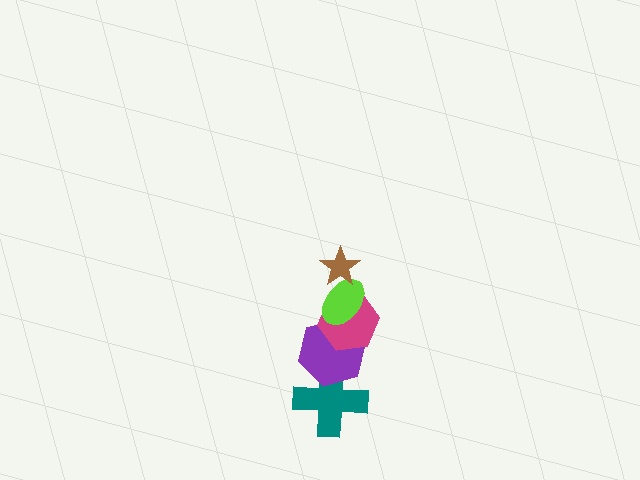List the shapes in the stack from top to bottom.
From top to bottom: the brown star, the lime ellipse, the magenta hexagon, the purple hexagon, the teal cross.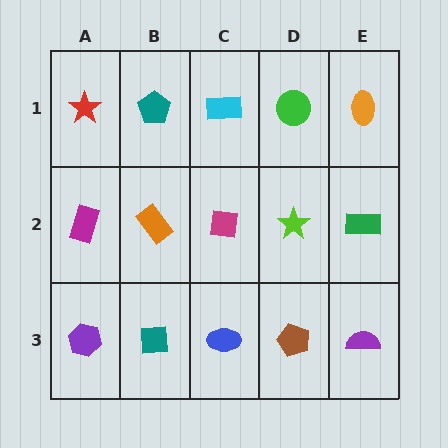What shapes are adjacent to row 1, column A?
A magenta rectangle (row 2, column A), a teal pentagon (row 1, column B).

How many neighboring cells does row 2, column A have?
3.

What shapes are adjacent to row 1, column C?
A magenta square (row 2, column C), a teal pentagon (row 1, column B), a green circle (row 1, column D).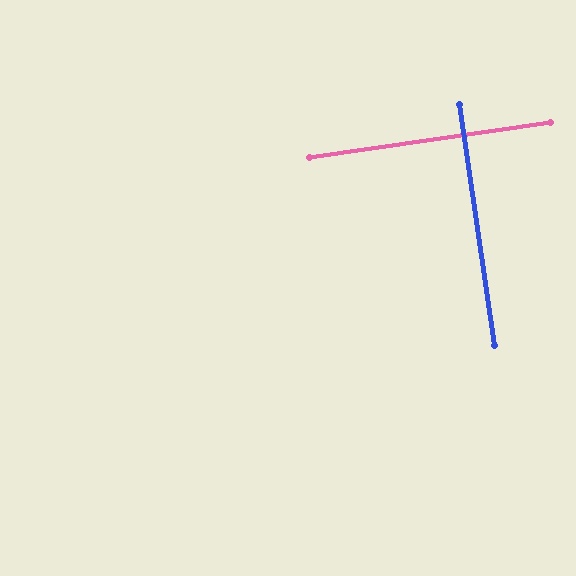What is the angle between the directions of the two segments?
Approximately 90 degrees.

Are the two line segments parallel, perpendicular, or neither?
Perpendicular — they meet at approximately 90°.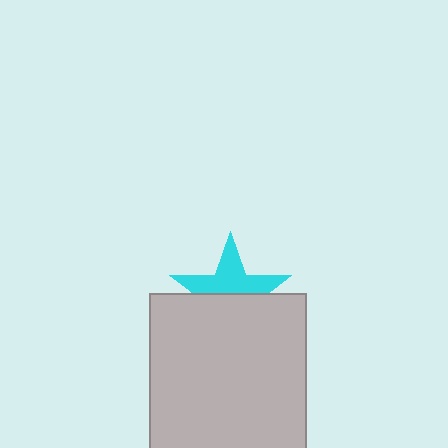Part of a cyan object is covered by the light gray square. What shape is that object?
It is a star.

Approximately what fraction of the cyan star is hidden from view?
Roughly 49% of the cyan star is hidden behind the light gray square.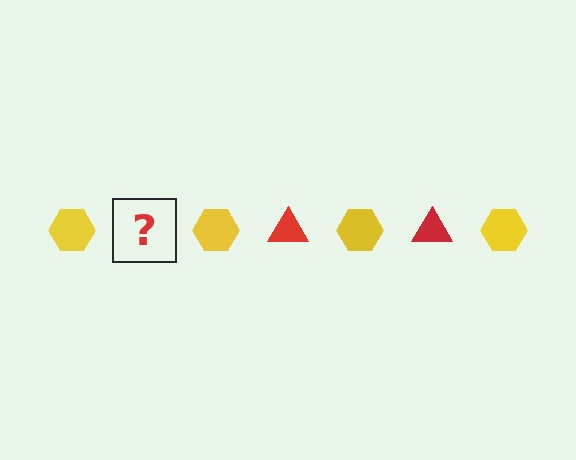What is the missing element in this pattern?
The missing element is a red triangle.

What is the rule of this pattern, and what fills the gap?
The rule is that the pattern alternates between yellow hexagon and red triangle. The gap should be filled with a red triangle.